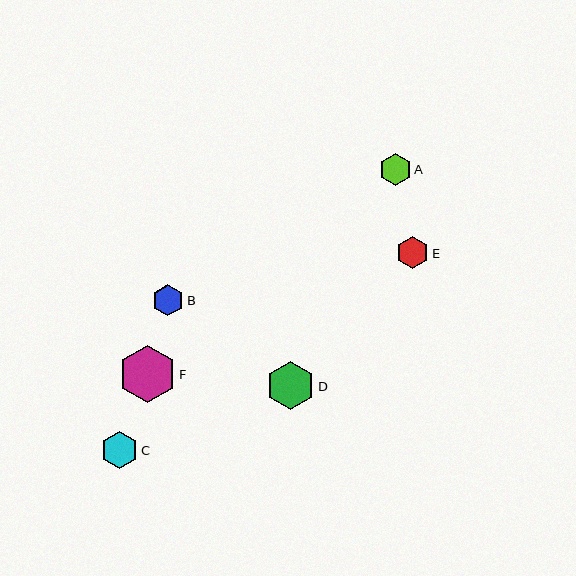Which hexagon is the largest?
Hexagon F is the largest with a size of approximately 57 pixels.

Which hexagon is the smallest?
Hexagon B is the smallest with a size of approximately 31 pixels.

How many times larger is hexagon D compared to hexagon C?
Hexagon D is approximately 1.3 times the size of hexagon C.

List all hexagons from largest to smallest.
From largest to smallest: F, D, C, E, A, B.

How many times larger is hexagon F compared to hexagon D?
Hexagon F is approximately 1.2 times the size of hexagon D.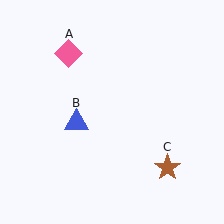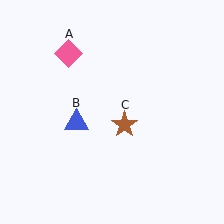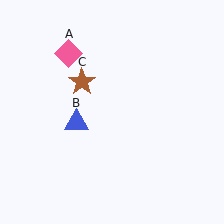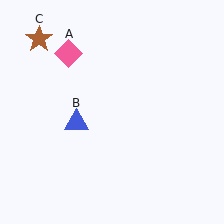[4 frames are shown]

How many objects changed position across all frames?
1 object changed position: brown star (object C).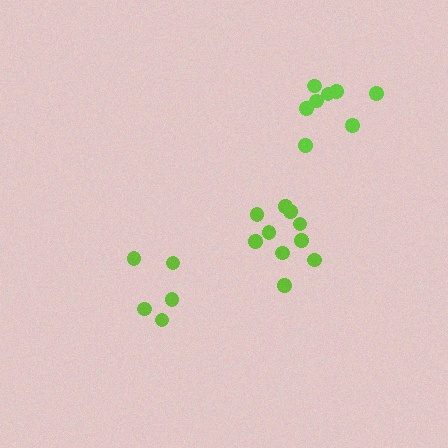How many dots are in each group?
Group 1: 5 dots, Group 2: 10 dots, Group 3: 8 dots (23 total).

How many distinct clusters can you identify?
There are 3 distinct clusters.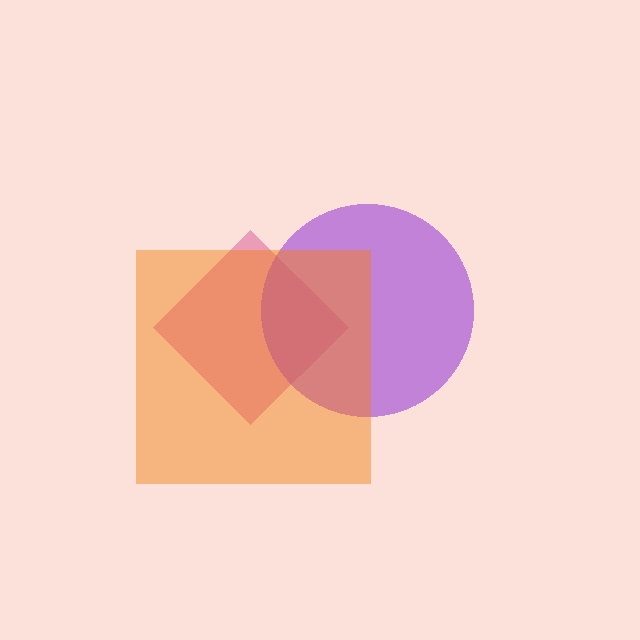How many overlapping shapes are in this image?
There are 3 overlapping shapes in the image.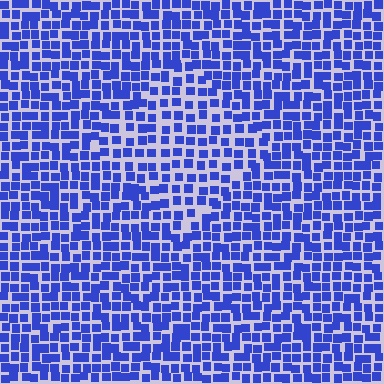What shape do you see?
I see a diamond.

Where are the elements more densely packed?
The elements are more densely packed outside the diamond boundary.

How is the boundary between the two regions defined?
The boundary is defined by a change in element density (approximately 1.5x ratio). All elements are the same color, size, and shape.